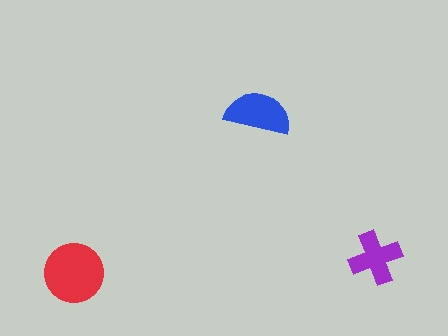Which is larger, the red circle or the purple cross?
The red circle.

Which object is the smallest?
The purple cross.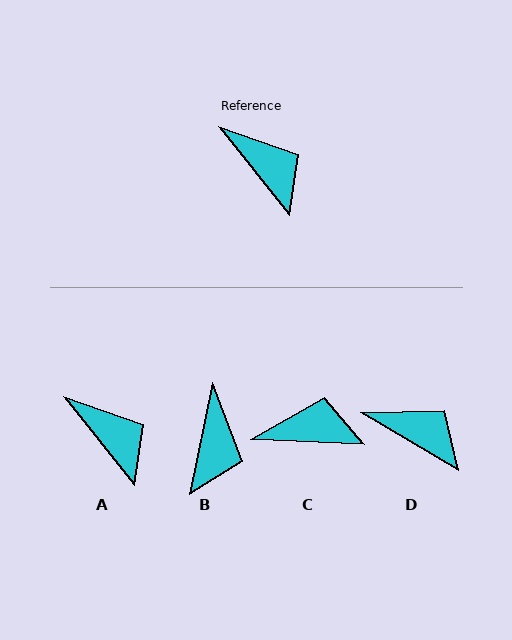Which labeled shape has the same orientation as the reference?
A.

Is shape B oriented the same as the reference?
No, it is off by about 50 degrees.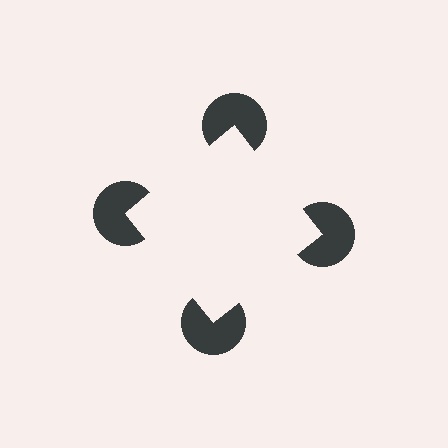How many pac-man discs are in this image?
There are 4 — one at each vertex of the illusory square.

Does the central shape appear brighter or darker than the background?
It typically appears slightly brighter than the background, even though no actual brightness change is drawn.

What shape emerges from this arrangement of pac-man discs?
An illusory square — its edges are inferred from the aligned wedge cuts in the pac-man discs, not physically drawn.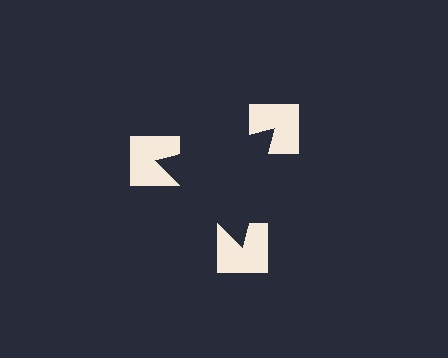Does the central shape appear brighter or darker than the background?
It typically appears slightly darker than the background, even though no actual brightness change is drawn.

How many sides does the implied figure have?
3 sides.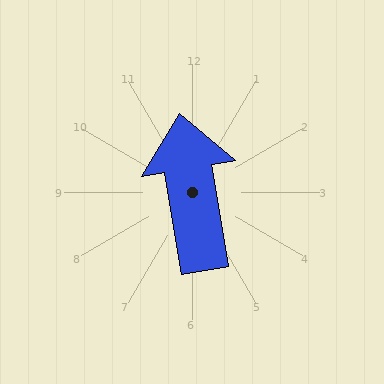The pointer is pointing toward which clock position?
Roughly 12 o'clock.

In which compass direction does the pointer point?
North.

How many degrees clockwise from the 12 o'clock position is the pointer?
Approximately 351 degrees.